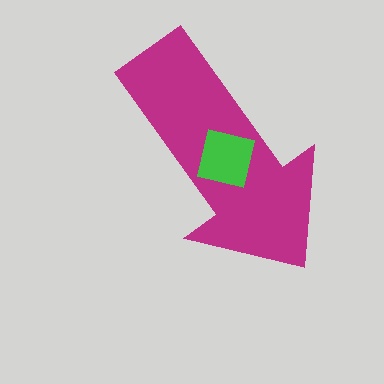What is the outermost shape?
The magenta arrow.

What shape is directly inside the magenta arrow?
The green square.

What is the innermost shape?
The green square.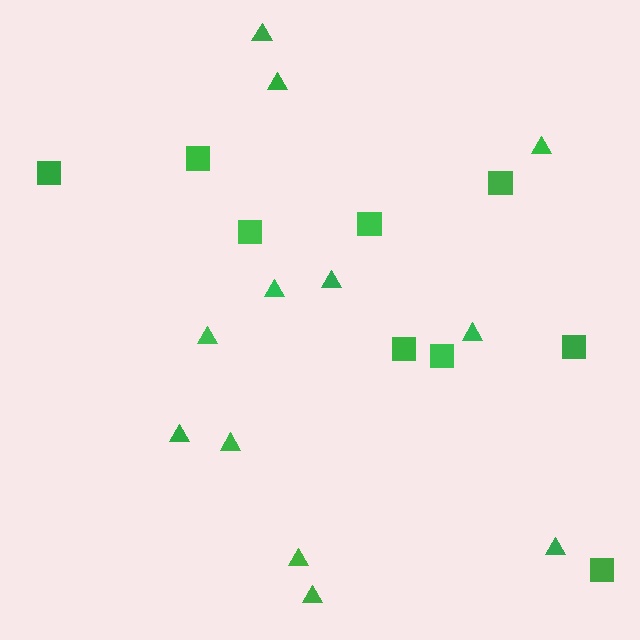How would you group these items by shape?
There are 2 groups: one group of squares (9) and one group of triangles (12).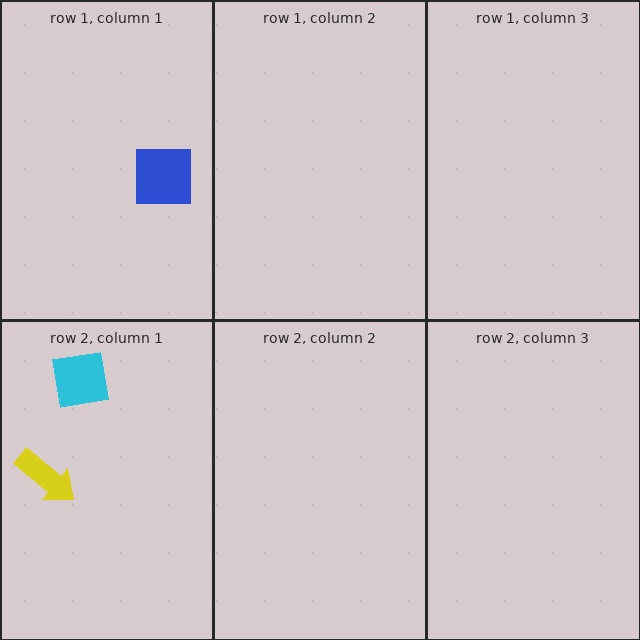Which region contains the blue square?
The row 1, column 1 region.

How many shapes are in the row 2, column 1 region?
2.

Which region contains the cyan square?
The row 2, column 1 region.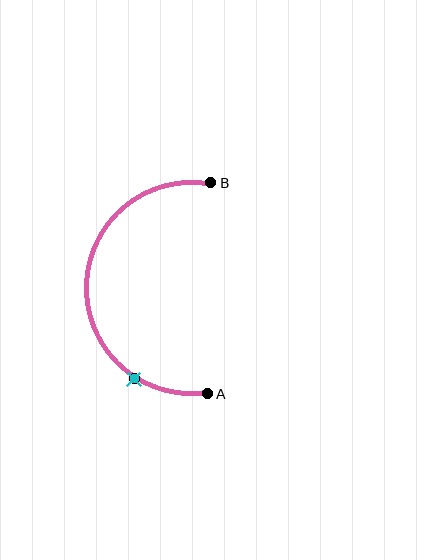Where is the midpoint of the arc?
The arc midpoint is the point on the curve farthest from the straight line joining A and B. It sits to the left of that line.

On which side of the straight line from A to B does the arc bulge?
The arc bulges to the left of the straight line connecting A and B.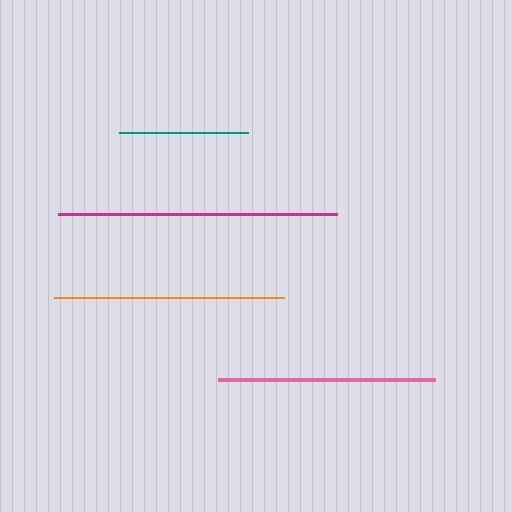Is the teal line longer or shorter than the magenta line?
The magenta line is longer than the teal line.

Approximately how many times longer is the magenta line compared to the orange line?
The magenta line is approximately 1.2 times the length of the orange line.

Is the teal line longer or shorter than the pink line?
The pink line is longer than the teal line.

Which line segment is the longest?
The magenta line is the longest at approximately 280 pixels.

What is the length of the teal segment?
The teal segment is approximately 128 pixels long.